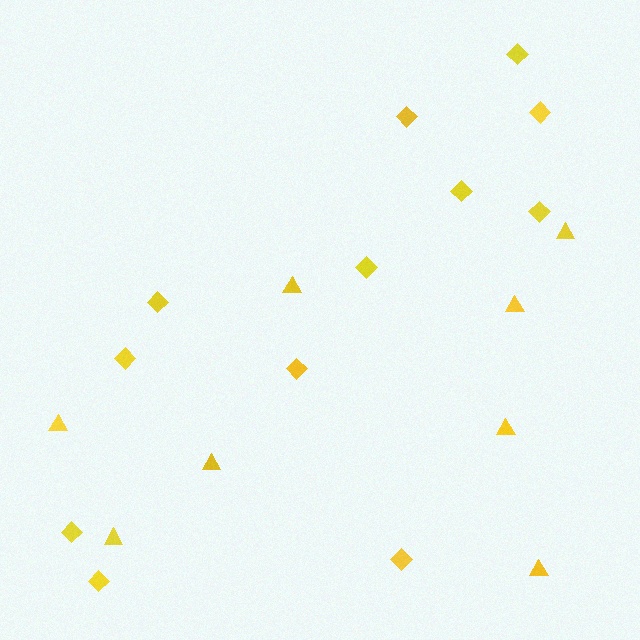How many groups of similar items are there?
There are 2 groups: one group of diamonds (12) and one group of triangles (8).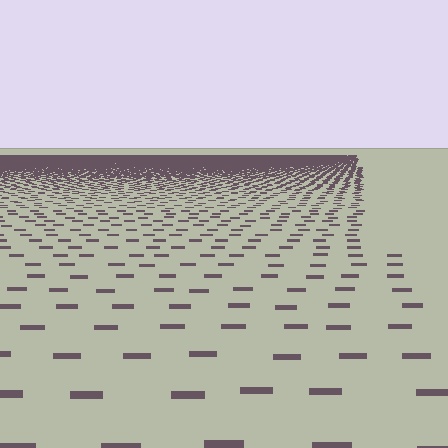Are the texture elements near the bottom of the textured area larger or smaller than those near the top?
Larger. Near the bottom, elements are closer to the viewer and appear at a bigger on-screen size.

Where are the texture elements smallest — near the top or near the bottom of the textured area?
Near the top.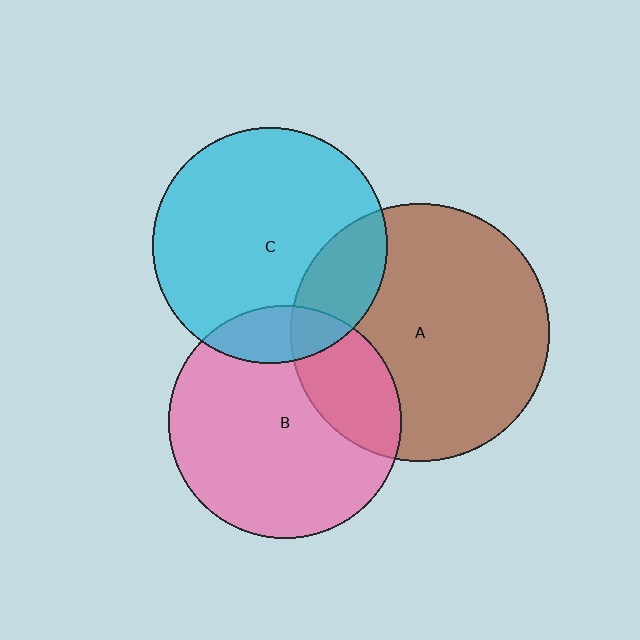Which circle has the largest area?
Circle A (brown).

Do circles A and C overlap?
Yes.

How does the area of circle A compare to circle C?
Approximately 1.2 times.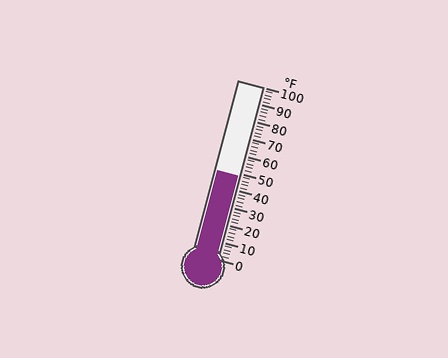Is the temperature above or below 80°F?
The temperature is below 80°F.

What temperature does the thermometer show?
The thermometer shows approximately 48°F.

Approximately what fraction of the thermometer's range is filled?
The thermometer is filled to approximately 50% of its range.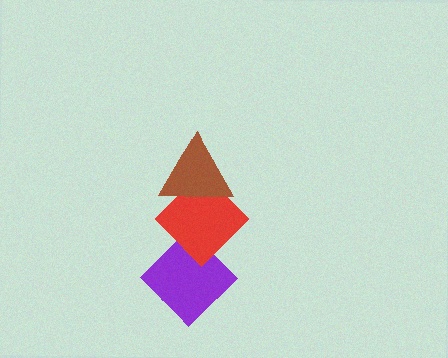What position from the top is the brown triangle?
The brown triangle is 1st from the top.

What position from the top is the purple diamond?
The purple diamond is 3rd from the top.